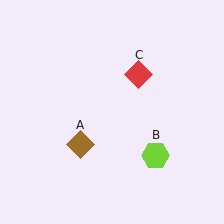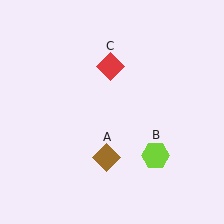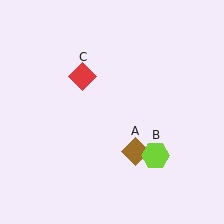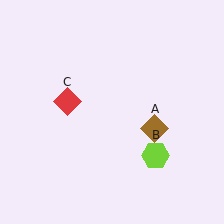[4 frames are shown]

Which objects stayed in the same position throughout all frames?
Lime hexagon (object B) remained stationary.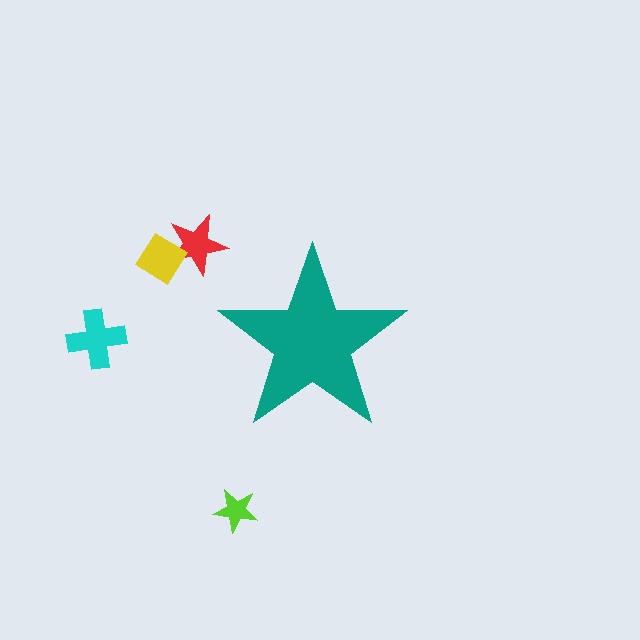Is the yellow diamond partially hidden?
No, the yellow diamond is fully visible.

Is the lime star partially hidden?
No, the lime star is fully visible.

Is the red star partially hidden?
No, the red star is fully visible.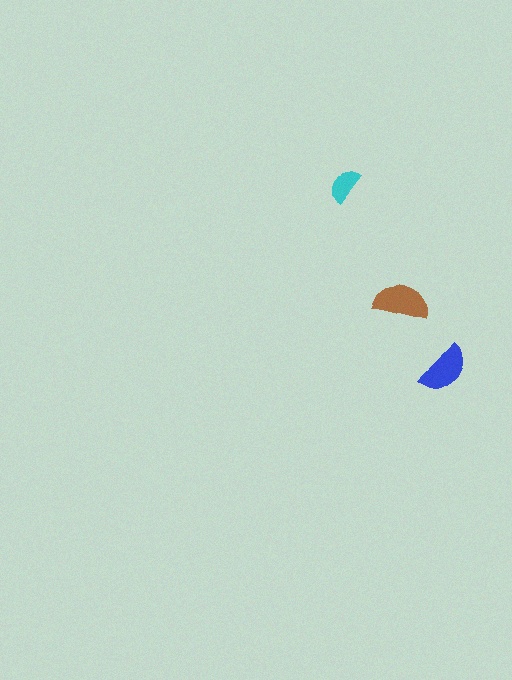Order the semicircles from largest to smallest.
the brown one, the blue one, the cyan one.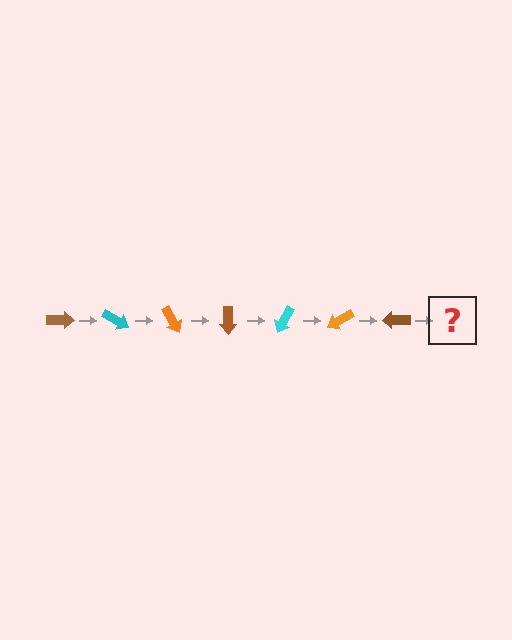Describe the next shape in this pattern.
It should be a cyan arrow, rotated 210 degrees from the start.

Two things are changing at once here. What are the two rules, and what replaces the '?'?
The two rules are that it rotates 30 degrees each step and the color cycles through brown, cyan, and orange. The '?' should be a cyan arrow, rotated 210 degrees from the start.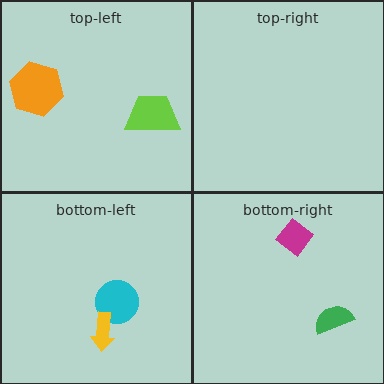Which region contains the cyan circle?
The bottom-left region.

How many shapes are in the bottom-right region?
2.